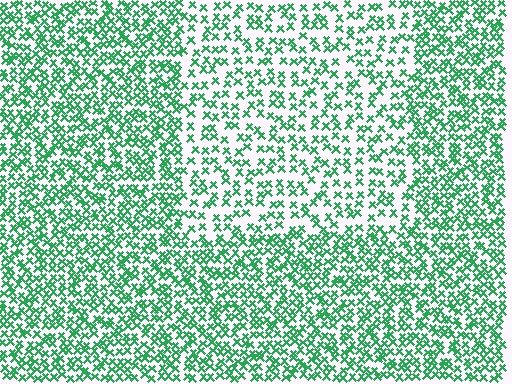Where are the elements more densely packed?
The elements are more densely packed outside the rectangle boundary.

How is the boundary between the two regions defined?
The boundary is defined by a change in element density (approximately 1.8x ratio). All elements are the same color, size, and shape.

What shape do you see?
I see a rectangle.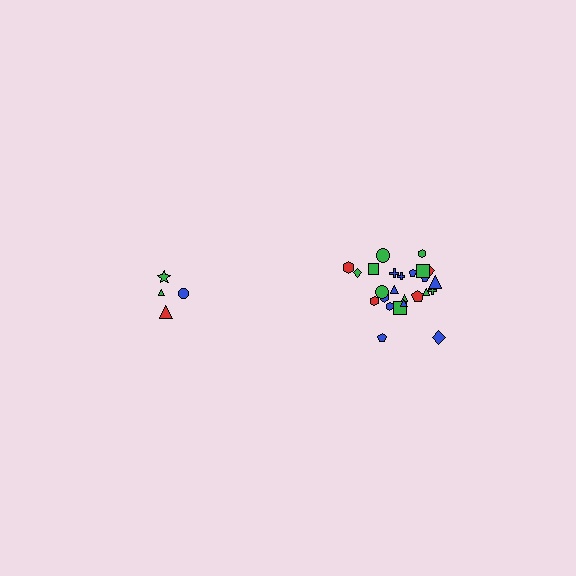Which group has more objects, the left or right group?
The right group.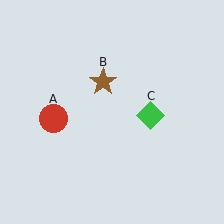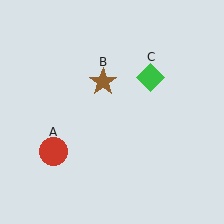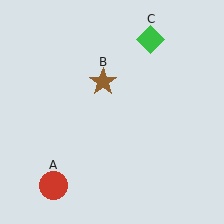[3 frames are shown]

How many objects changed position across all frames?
2 objects changed position: red circle (object A), green diamond (object C).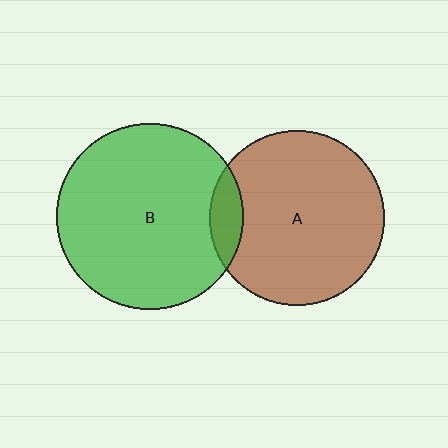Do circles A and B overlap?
Yes.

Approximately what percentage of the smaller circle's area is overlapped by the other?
Approximately 10%.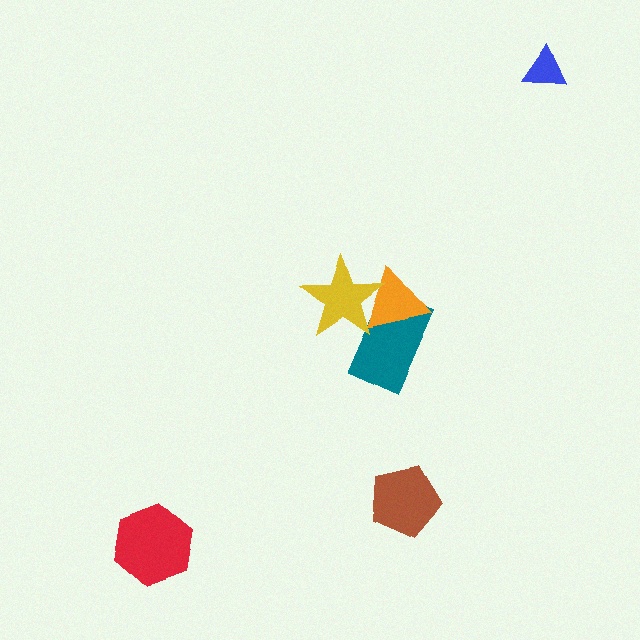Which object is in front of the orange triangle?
The yellow star is in front of the orange triangle.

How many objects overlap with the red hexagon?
0 objects overlap with the red hexagon.